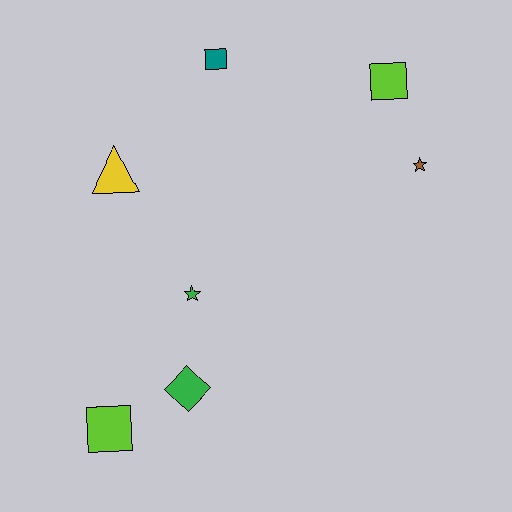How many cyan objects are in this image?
There are no cyan objects.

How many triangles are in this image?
There is 1 triangle.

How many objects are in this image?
There are 7 objects.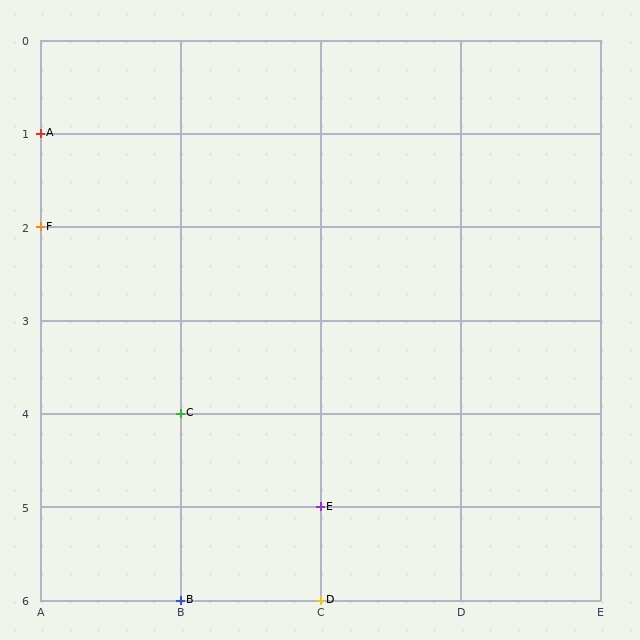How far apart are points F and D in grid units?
Points F and D are 2 columns and 4 rows apart (about 4.5 grid units diagonally).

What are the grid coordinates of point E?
Point E is at grid coordinates (C, 5).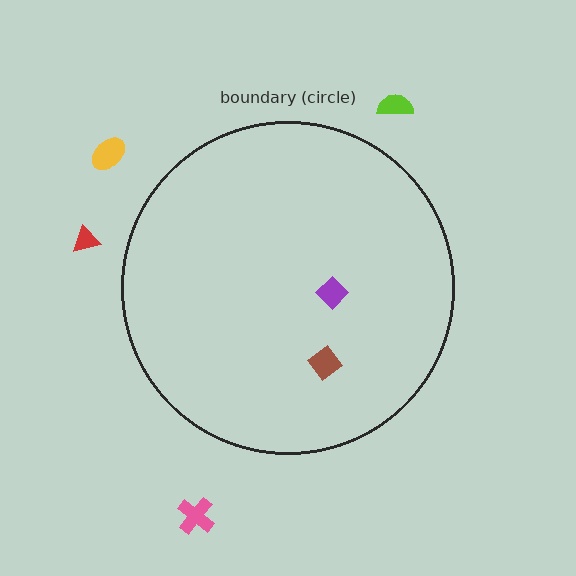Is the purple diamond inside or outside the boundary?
Inside.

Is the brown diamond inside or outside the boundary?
Inside.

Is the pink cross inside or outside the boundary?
Outside.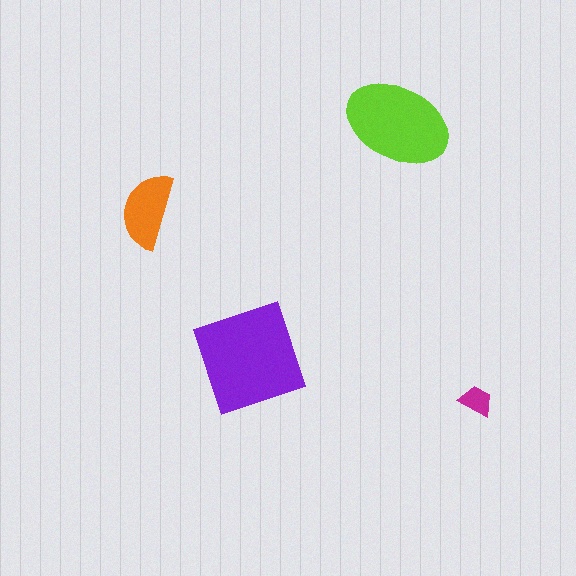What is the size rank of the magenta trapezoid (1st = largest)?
4th.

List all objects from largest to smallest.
The purple square, the lime ellipse, the orange semicircle, the magenta trapezoid.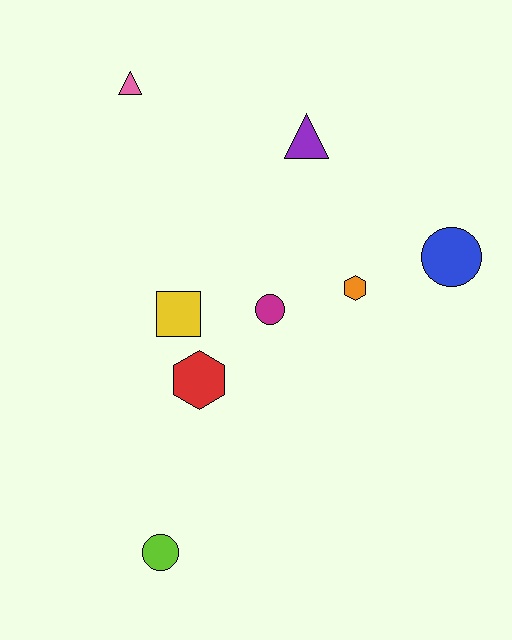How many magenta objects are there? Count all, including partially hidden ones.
There is 1 magenta object.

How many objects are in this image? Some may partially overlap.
There are 8 objects.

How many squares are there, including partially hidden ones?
There is 1 square.